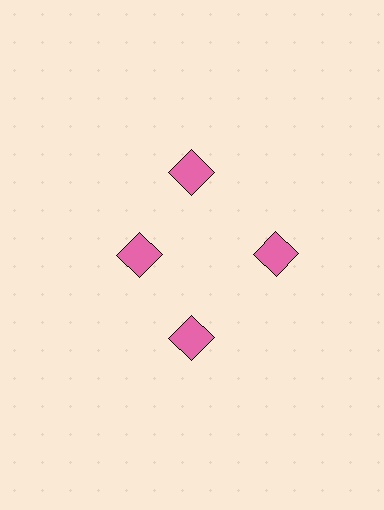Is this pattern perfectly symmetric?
No. The 4 pink diamonds are arranged in a ring, but one element near the 9 o'clock position is pulled inward toward the center, breaking the 4-fold rotational symmetry.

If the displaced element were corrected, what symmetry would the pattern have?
It would have 4-fold rotational symmetry — the pattern would map onto itself every 90 degrees.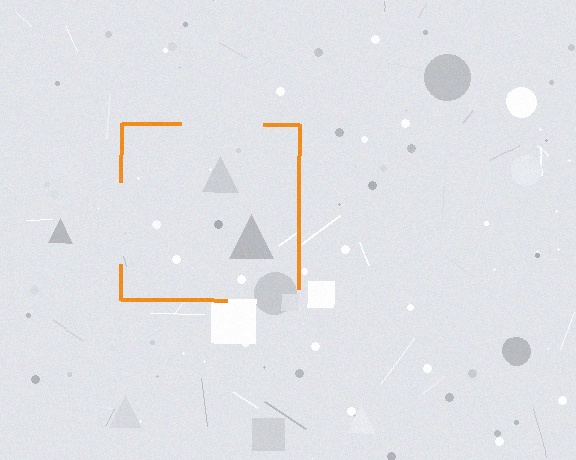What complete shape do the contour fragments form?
The contour fragments form a square.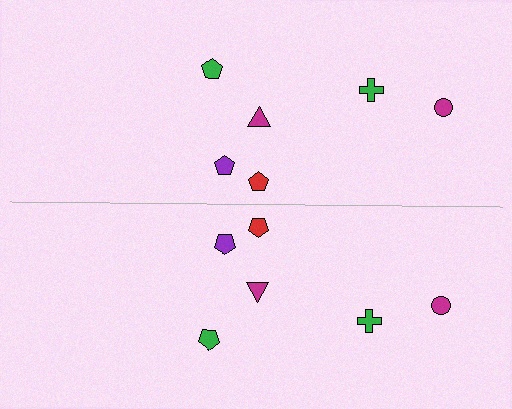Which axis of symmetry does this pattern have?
The pattern has a horizontal axis of symmetry running through the center of the image.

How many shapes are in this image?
There are 12 shapes in this image.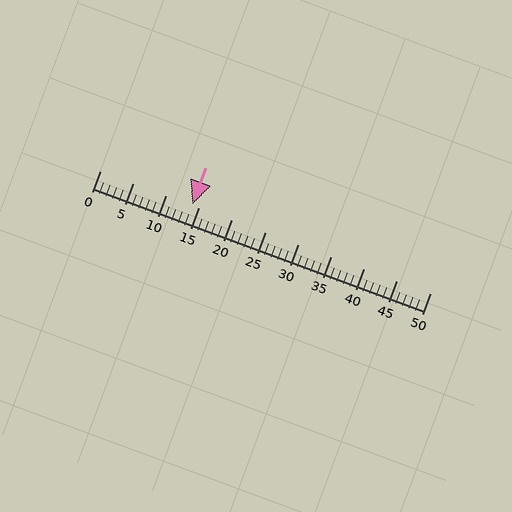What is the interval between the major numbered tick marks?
The major tick marks are spaced 5 units apart.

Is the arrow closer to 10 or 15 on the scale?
The arrow is closer to 15.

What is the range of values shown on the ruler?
The ruler shows values from 0 to 50.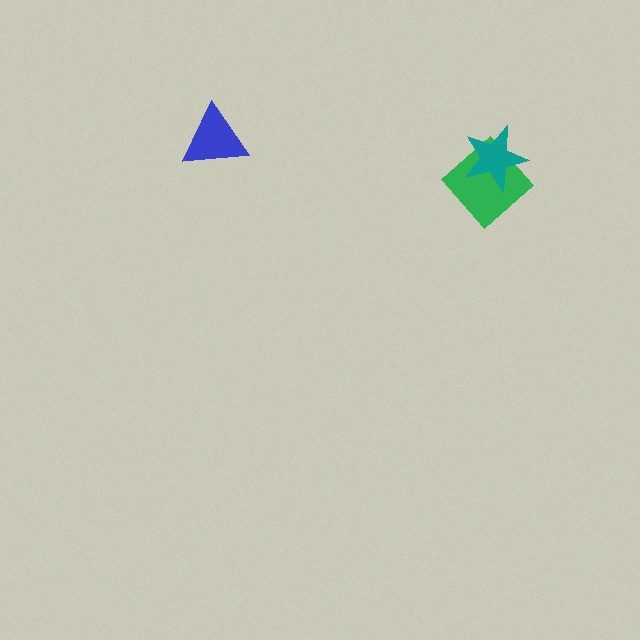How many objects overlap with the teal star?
1 object overlaps with the teal star.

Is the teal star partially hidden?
No, no other shape covers it.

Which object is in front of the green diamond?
The teal star is in front of the green diamond.